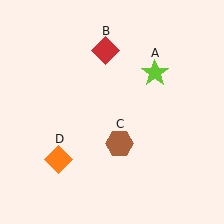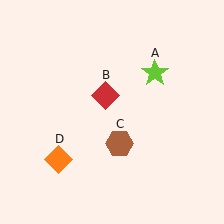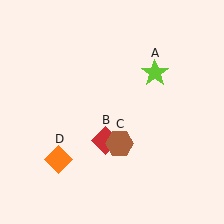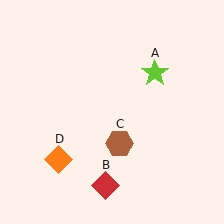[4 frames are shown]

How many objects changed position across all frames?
1 object changed position: red diamond (object B).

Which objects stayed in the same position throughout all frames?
Lime star (object A) and brown hexagon (object C) and orange diamond (object D) remained stationary.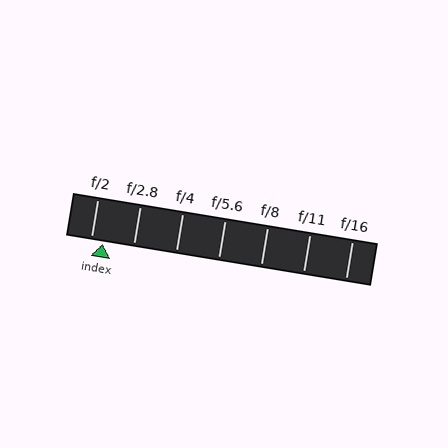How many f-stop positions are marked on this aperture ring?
There are 7 f-stop positions marked.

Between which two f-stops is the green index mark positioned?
The index mark is between f/2 and f/2.8.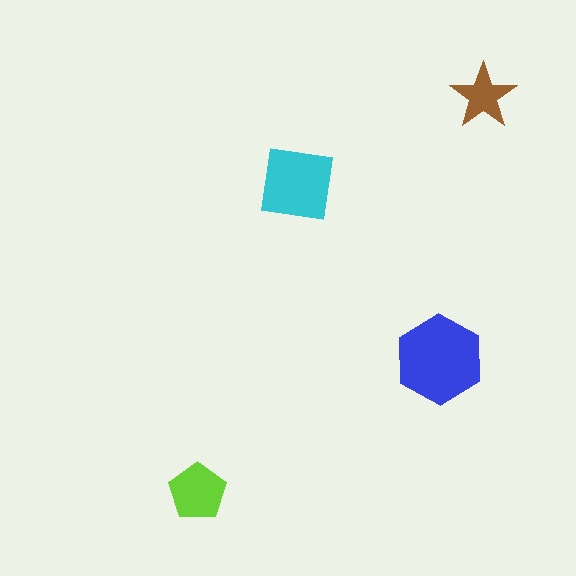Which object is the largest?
The blue hexagon.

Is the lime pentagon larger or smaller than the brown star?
Larger.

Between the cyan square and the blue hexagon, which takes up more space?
The blue hexagon.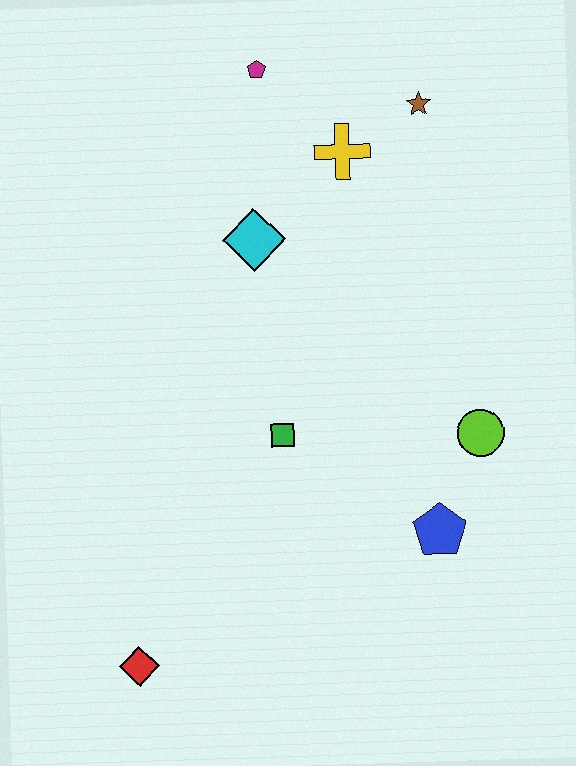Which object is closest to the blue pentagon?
The lime circle is closest to the blue pentagon.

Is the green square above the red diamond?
Yes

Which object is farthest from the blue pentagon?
The magenta pentagon is farthest from the blue pentagon.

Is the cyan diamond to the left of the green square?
Yes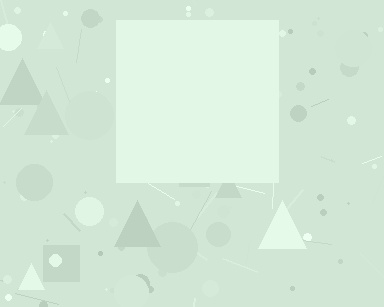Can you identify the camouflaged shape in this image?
The camouflaged shape is a square.